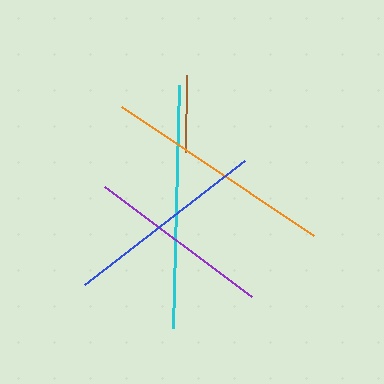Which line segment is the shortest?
The brown line is the shortest at approximately 77 pixels.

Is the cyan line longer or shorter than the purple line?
The cyan line is longer than the purple line.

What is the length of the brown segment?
The brown segment is approximately 77 pixels long.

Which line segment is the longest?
The cyan line is the longest at approximately 244 pixels.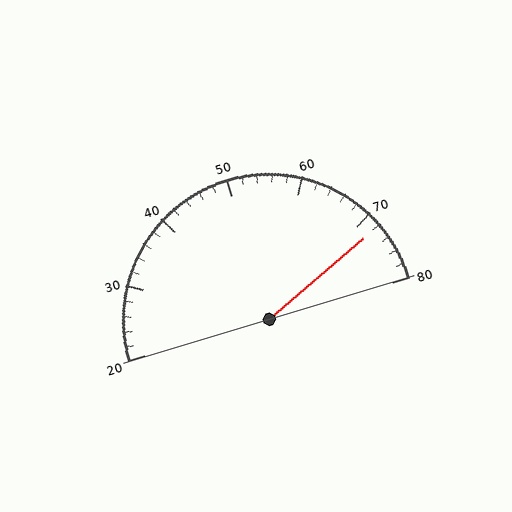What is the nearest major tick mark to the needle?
The nearest major tick mark is 70.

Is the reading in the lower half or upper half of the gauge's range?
The reading is in the upper half of the range (20 to 80).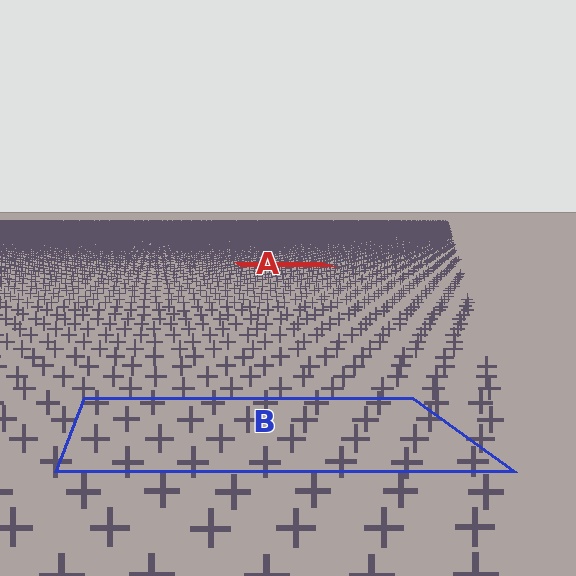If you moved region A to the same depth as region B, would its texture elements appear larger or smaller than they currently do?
They would appear larger. At a closer depth, the same texture elements are projected at a bigger on-screen size.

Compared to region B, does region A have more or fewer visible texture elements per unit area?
Region A has more texture elements per unit area — they are packed more densely because it is farther away.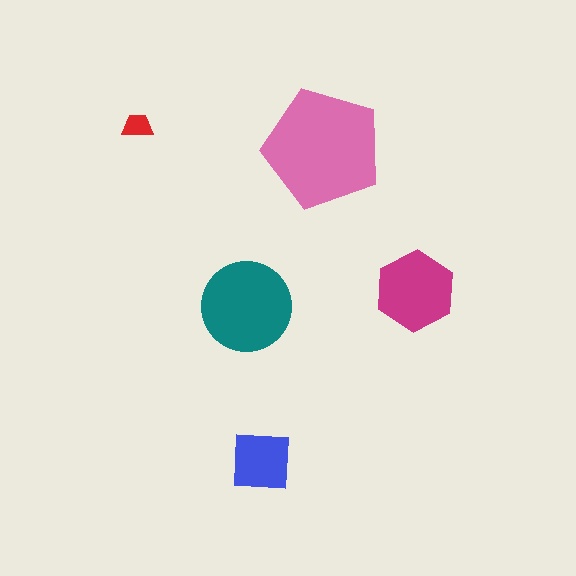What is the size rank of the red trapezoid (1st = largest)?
5th.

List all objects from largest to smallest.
The pink pentagon, the teal circle, the magenta hexagon, the blue square, the red trapezoid.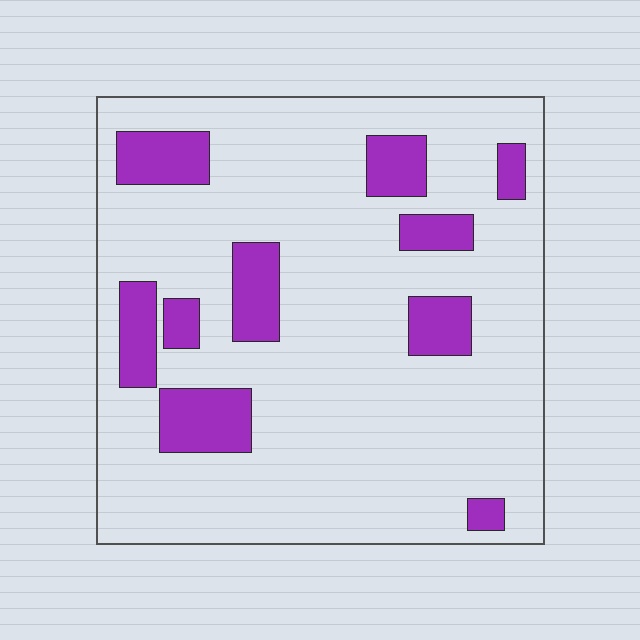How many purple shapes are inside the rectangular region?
10.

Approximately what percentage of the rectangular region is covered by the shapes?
Approximately 15%.